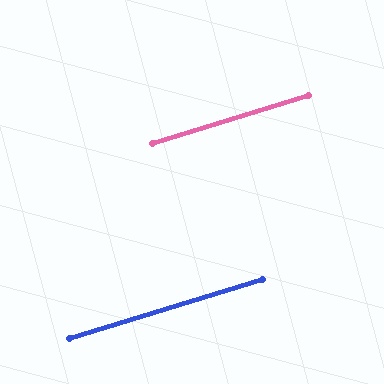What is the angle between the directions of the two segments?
Approximately 0 degrees.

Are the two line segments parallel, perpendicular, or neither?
Parallel — their directions differ by only 0.1°.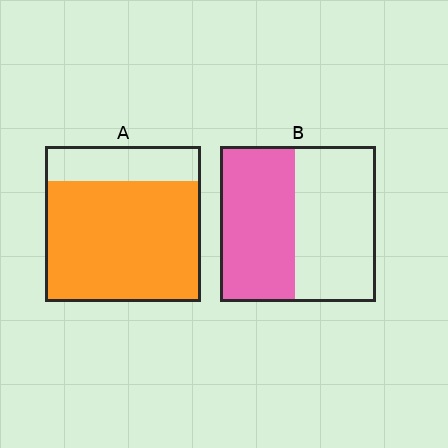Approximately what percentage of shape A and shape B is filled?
A is approximately 80% and B is approximately 50%.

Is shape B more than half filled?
Roughly half.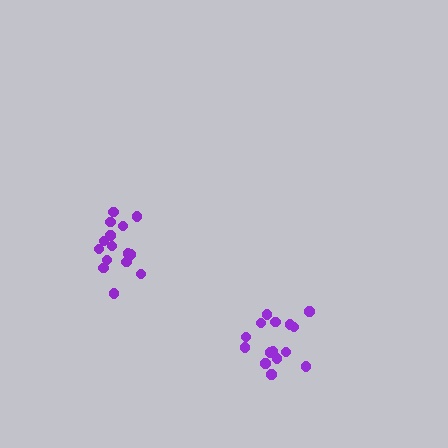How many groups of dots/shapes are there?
There are 2 groups.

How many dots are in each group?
Group 1: 15 dots, Group 2: 15 dots (30 total).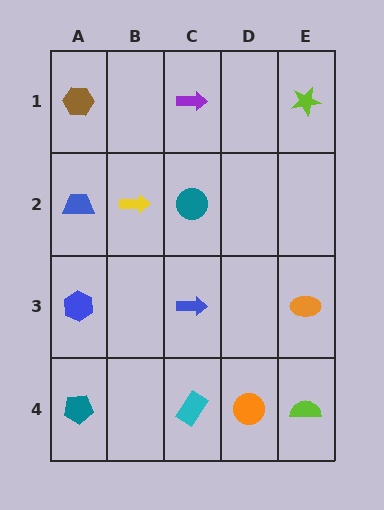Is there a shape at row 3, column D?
No, that cell is empty.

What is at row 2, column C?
A teal circle.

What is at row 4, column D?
An orange circle.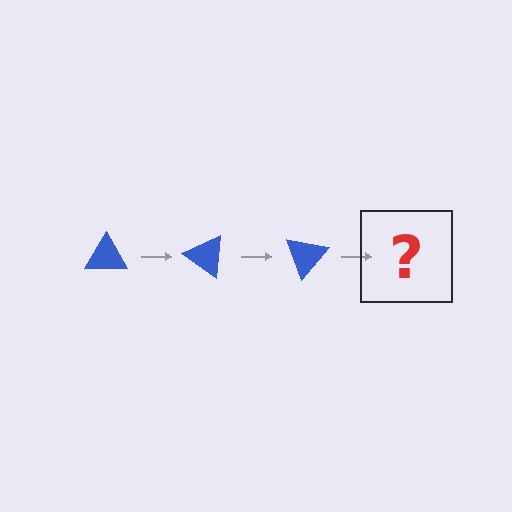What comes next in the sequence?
The next element should be a blue triangle rotated 105 degrees.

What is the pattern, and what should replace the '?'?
The pattern is that the triangle rotates 35 degrees each step. The '?' should be a blue triangle rotated 105 degrees.